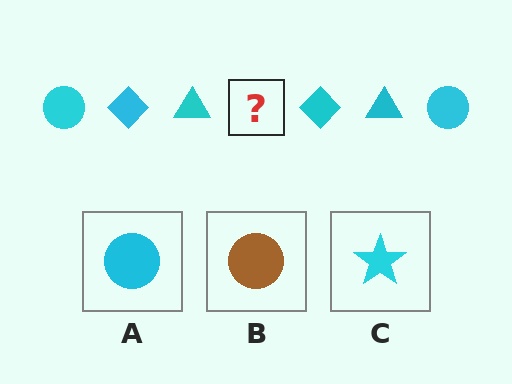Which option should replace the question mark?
Option A.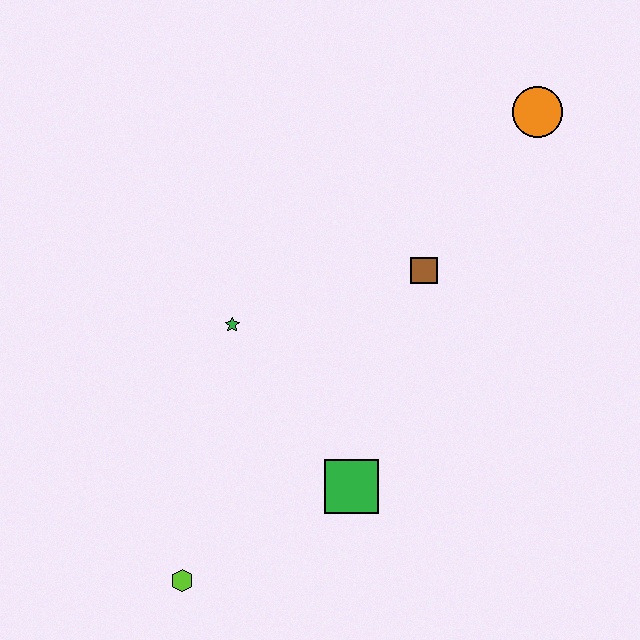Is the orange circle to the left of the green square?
No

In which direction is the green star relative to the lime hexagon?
The green star is above the lime hexagon.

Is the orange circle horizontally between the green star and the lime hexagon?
No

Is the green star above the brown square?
No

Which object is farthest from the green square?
The orange circle is farthest from the green square.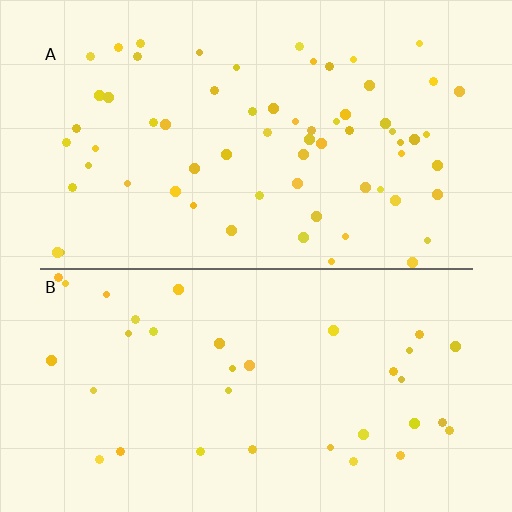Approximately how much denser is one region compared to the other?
Approximately 1.8× — region A over region B.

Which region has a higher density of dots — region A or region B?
A (the top).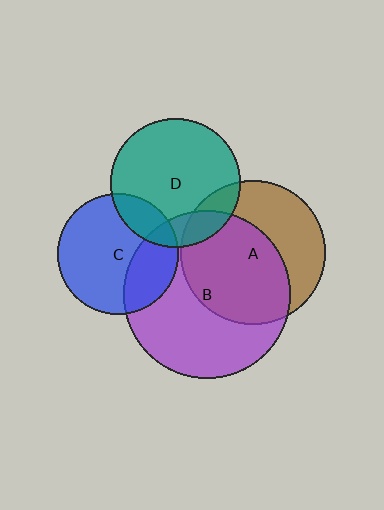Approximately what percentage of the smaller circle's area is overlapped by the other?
Approximately 30%.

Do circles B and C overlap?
Yes.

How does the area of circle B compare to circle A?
Approximately 1.3 times.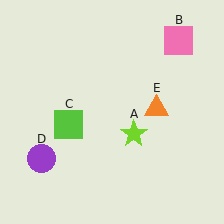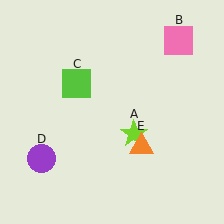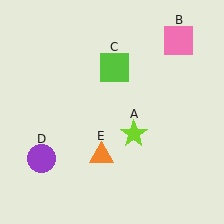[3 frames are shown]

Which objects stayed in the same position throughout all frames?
Lime star (object A) and pink square (object B) and purple circle (object D) remained stationary.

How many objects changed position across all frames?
2 objects changed position: lime square (object C), orange triangle (object E).